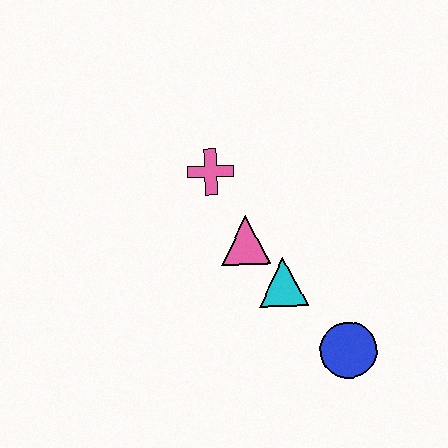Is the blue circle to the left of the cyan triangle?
No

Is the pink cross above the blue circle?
Yes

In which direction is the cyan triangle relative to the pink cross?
The cyan triangle is below the pink cross.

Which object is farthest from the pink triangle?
The blue circle is farthest from the pink triangle.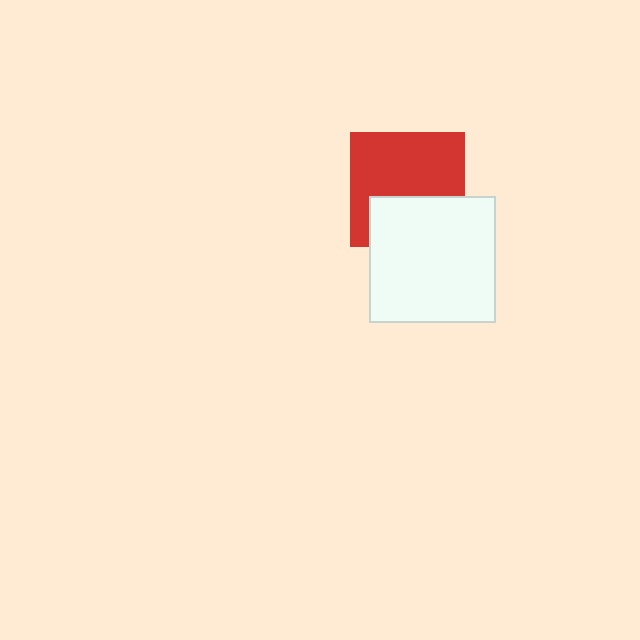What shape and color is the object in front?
The object in front is a white square.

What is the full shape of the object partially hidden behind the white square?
The partially hidden object is a red square.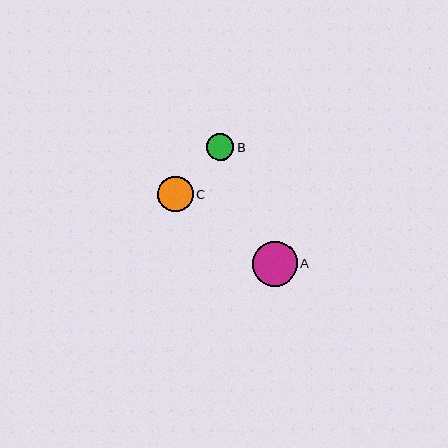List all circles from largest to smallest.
From largest to smallest: A, C, B.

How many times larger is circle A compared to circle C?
Circle A is approximately 1.3 times the size of circle C.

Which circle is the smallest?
Circle B is the smallest with a size of approximately 27 pixels.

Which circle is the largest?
Circle A is the largest with a size of approximately 45 pixels.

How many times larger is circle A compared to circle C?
Circle A is approximately 1.3 times the size of circle C.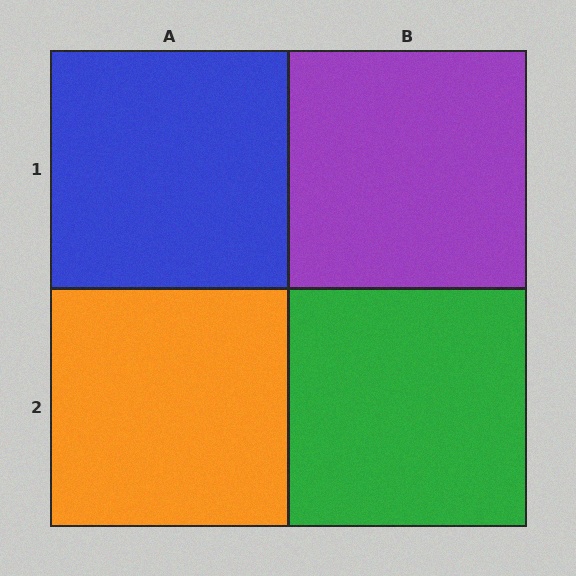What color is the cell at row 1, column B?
Purple.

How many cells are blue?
1 cell is blue.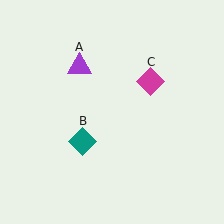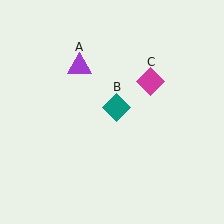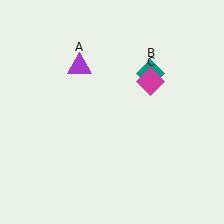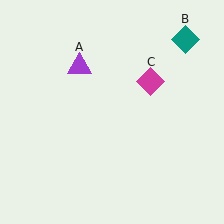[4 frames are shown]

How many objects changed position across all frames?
1 object changed position: teal diamond (object B).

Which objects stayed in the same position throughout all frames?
Purple triangle (object A) and magenta diamond (object C) remained stationary.